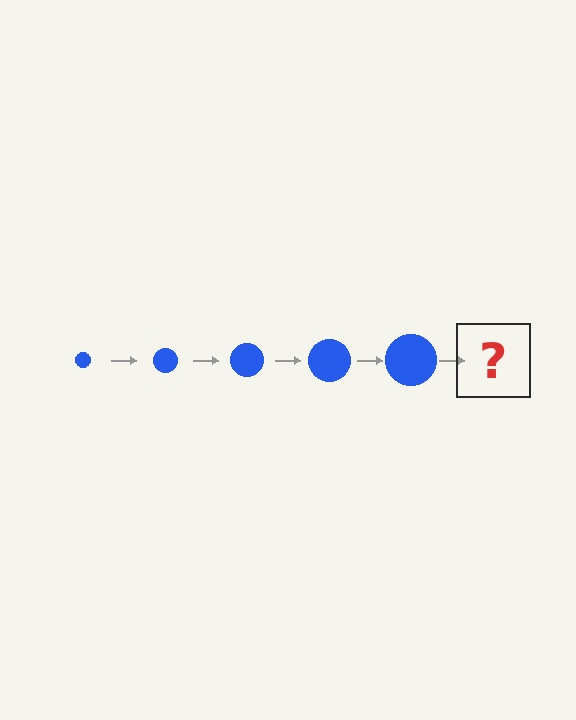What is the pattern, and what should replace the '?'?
The pattern is that the circle gets progressively larger each step. The '?' should be a blue circle, larger than the previous one.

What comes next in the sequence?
The next element should be a blue circle, larger than the previous one.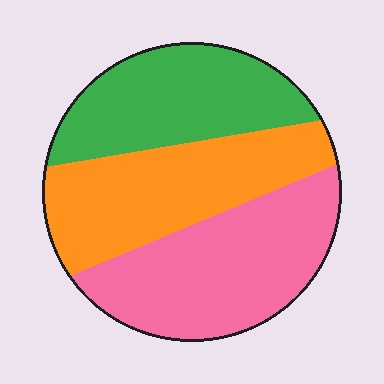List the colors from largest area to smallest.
From largest to smallest: pink, orange, green.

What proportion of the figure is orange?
Orange takes up between a third and a half of the figure.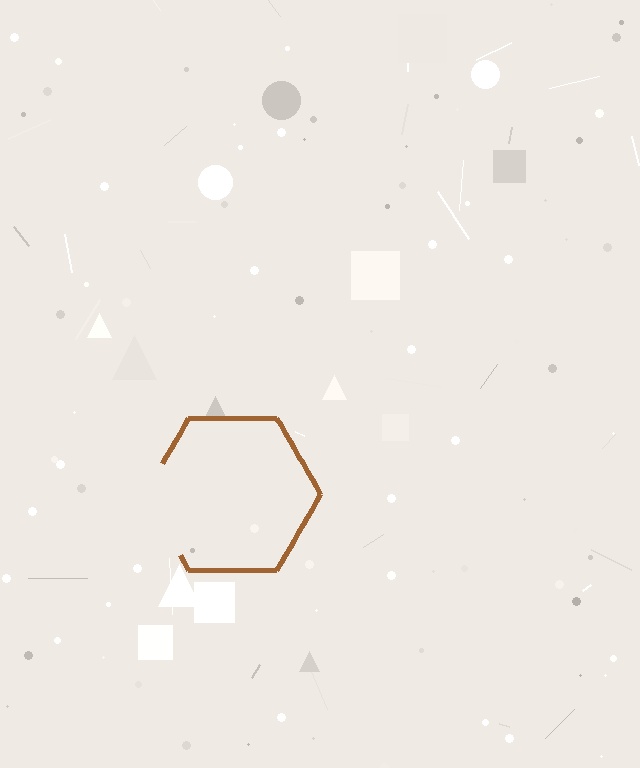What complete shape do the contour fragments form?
The contour fragments form a hexagon.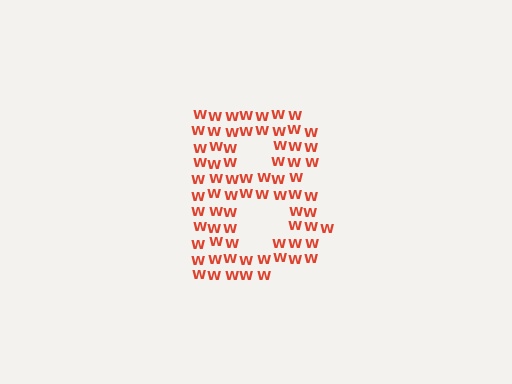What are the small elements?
The small elements are letter W's.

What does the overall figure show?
The overall figure shows the letter B.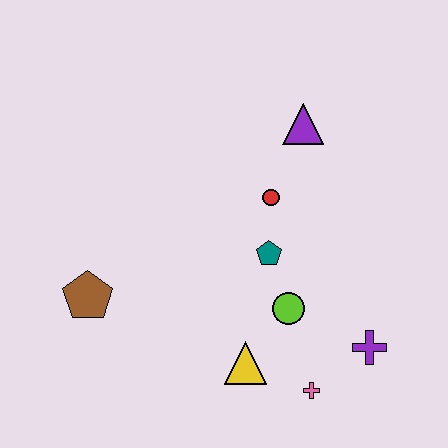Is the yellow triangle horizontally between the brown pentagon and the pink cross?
Yes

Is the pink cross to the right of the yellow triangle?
Yes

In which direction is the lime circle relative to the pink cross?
The lime circle is above the pink cross.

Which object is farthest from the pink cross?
The purple triangle is farthest from the pink cross.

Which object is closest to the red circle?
The teal pentagon is closest to the red circle.